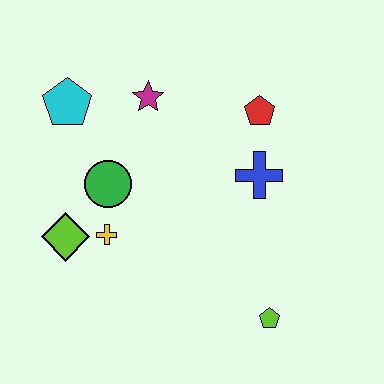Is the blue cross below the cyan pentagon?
Yes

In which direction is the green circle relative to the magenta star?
The green circle is below the magenta star.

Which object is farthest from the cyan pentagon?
The lime pentagon is farthest from the cyan pentagon.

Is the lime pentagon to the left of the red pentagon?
No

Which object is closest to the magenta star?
The cyan pentagon is closest to the magenta star.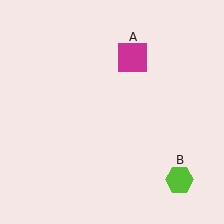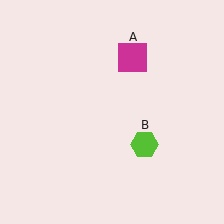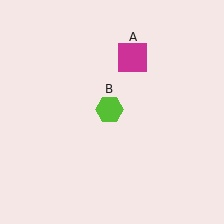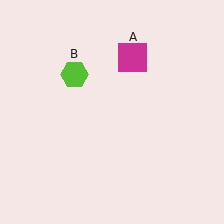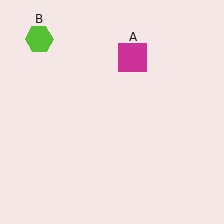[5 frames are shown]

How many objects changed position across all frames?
1 object changed position: lime hexagon (object B).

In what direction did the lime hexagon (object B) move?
The lime hexagon (object B) moved up and to the left.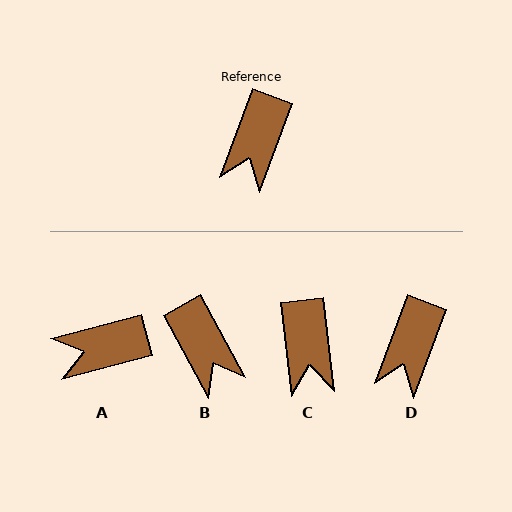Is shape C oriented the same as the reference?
No, it is off by about 27 degrees.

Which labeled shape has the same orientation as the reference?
D.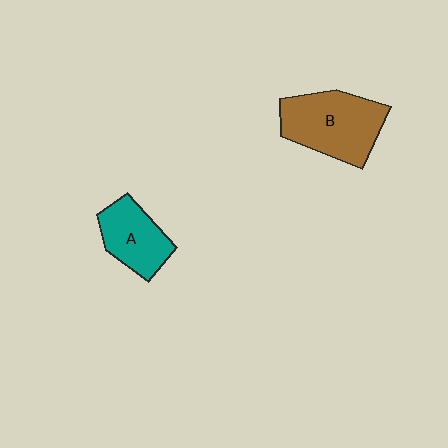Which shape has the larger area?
Shape B (brown).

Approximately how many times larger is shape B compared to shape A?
Approximately 1.5 times.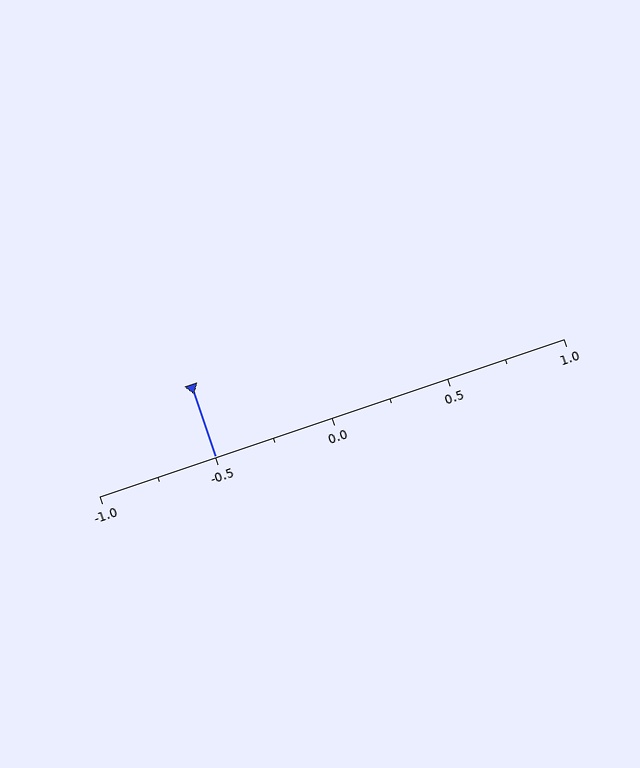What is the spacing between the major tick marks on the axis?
The major ticks are spaced 0.5 apart.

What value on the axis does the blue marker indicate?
The marker indicates approximately -0.5.